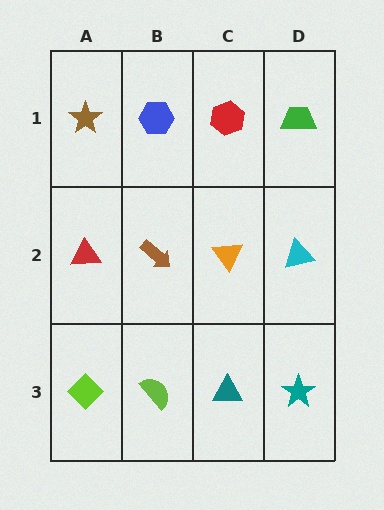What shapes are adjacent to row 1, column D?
A cyan triangle (row 2, column D), a red hexagon (row 1, column C).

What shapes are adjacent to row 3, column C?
An orange triangle (row 2, column C), a lime semicircle (row 3, column B), a teal star (row 3, column D).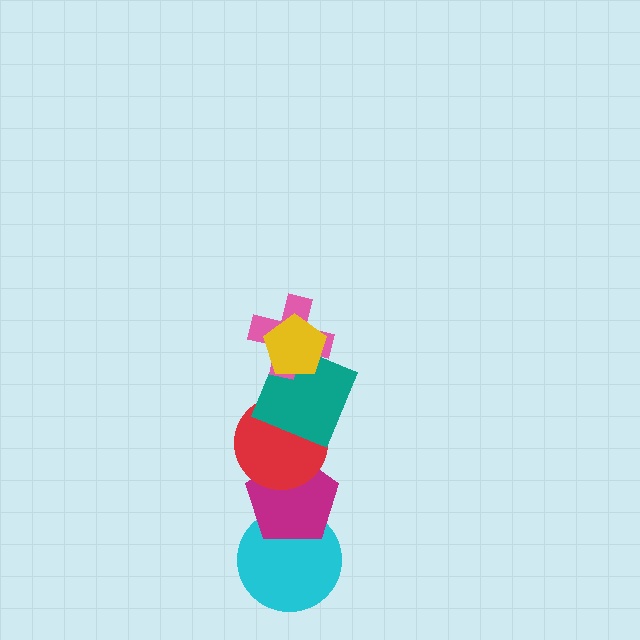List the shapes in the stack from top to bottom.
From top to bottom: the yellow pentagon, the pink cross, the teal square, the red circle, the magenta pentagon, the cyan circle.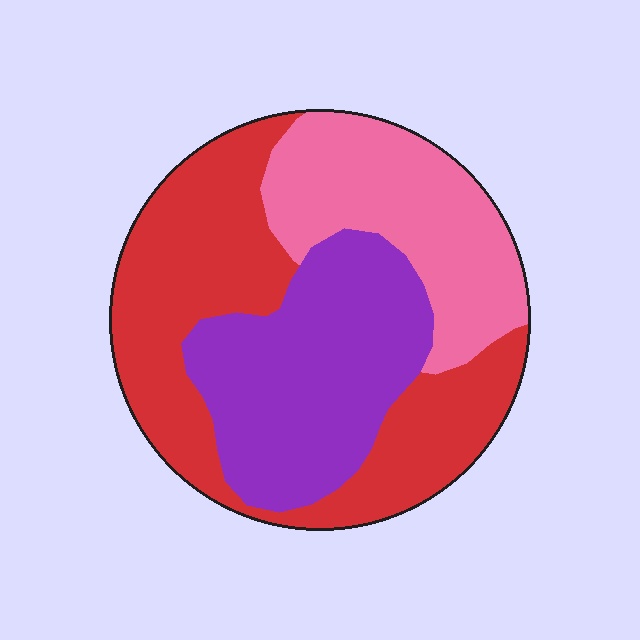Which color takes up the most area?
Red, at roughly 40%.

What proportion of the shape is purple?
Purple covers roughly 30% of the shape.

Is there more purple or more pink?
Purple.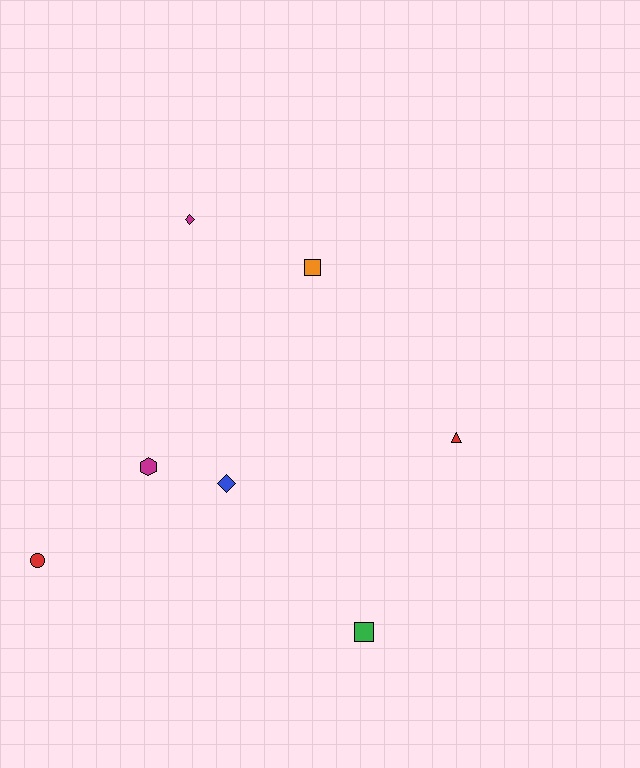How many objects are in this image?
There are 7 objects.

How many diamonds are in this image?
There are 2 diamonds.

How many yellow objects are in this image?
There are no yellow objects.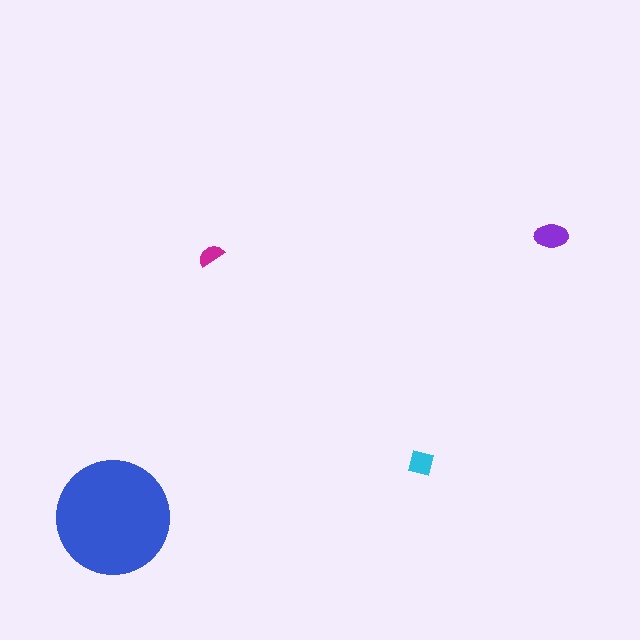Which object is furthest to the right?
The purple ellipse is rightmost.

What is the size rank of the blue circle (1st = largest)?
1st.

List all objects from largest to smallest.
The blue circle, the purple ellipse, the cyan square, the magenta semicircle.